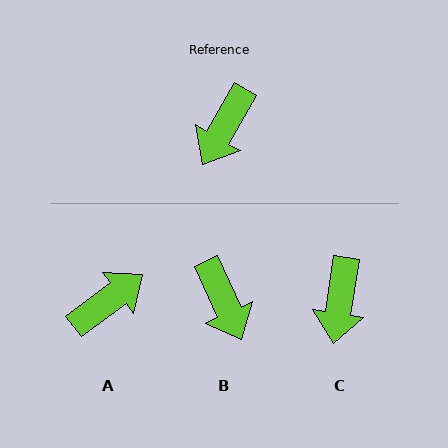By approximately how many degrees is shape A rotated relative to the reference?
Approximately 157 degrees counter-clockwise.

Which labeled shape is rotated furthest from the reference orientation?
A, about 157 degrees away.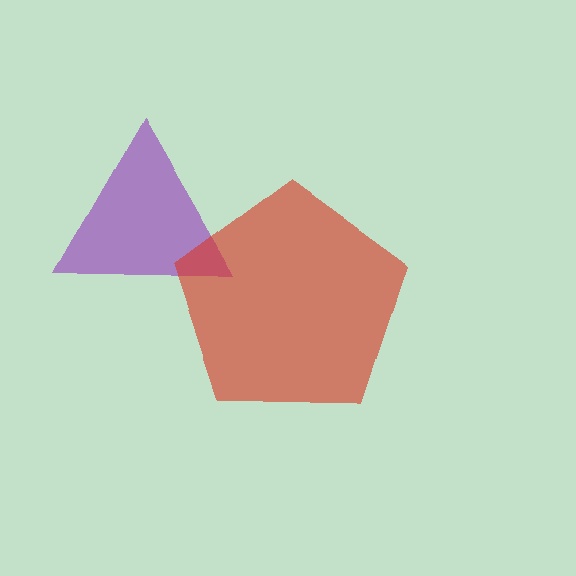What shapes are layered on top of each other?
The layered shapes are: a purple triangle, a red pentagon.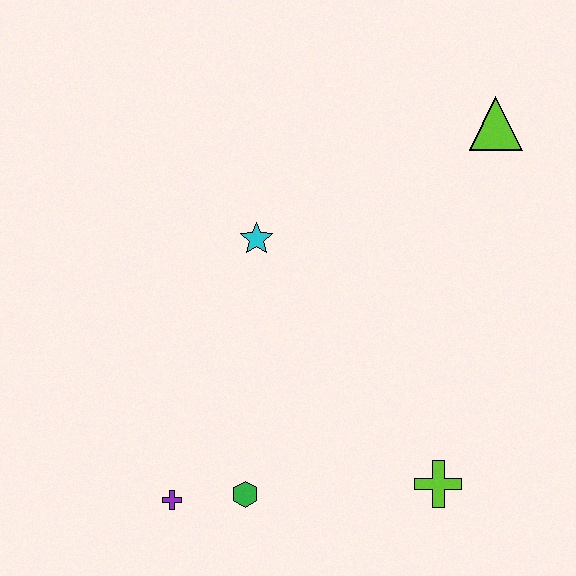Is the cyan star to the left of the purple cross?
No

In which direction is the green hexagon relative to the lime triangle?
The green hexagon is below the lime triangle.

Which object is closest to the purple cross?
The green hexagon is closest to the purple cross.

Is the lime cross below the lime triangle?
Yes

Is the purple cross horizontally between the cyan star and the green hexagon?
No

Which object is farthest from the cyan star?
The lime cross is farthest from the cyan star.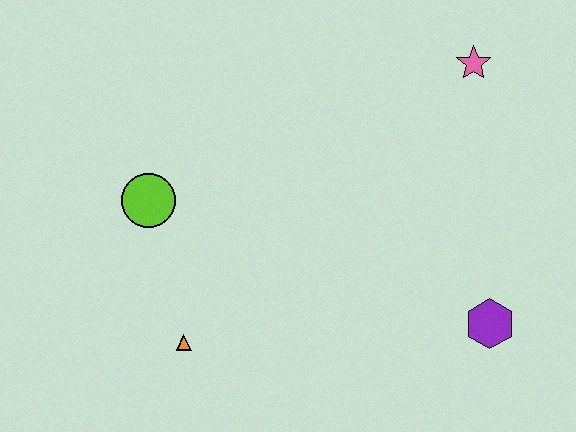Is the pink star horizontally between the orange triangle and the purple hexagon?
Yes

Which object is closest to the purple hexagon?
The pink star is closest to the purple hexagon.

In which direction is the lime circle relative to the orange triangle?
The lime circle is above the orange triangle.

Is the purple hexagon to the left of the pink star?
No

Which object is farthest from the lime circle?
The purple hexagon is farthest from the lime circle.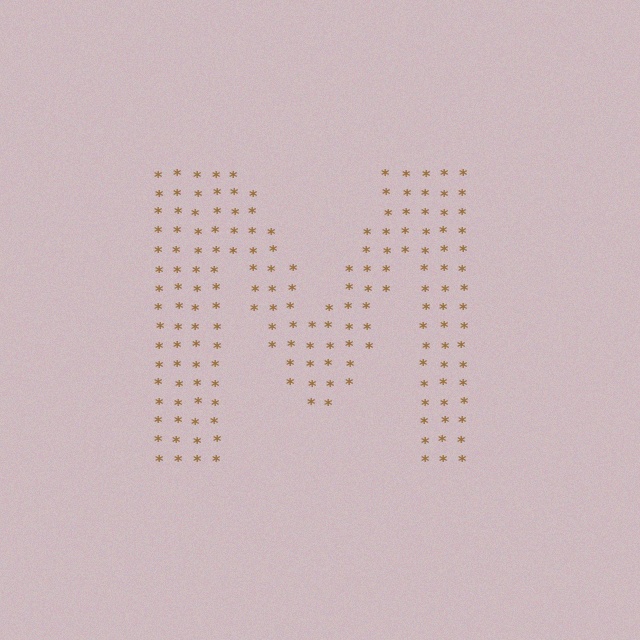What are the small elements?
The small elements are asterisks.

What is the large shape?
The large shape is the letter M.